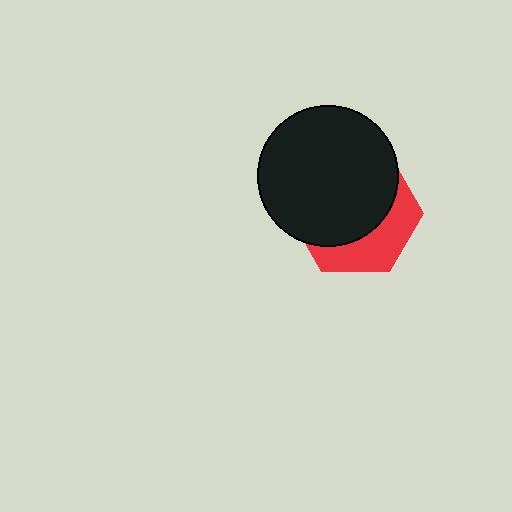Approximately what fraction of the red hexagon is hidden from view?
Roughly 65% of the red hexagon is hidden behind the black circle.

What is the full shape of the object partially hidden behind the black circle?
The partially hidden object is a red hexagon.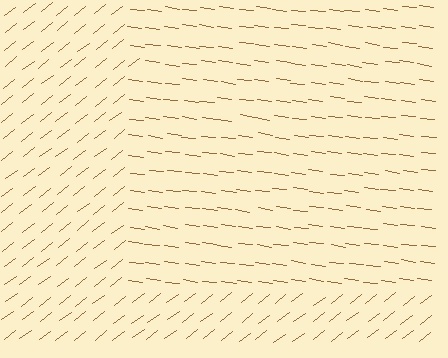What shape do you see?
I see a rectangle.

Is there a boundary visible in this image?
Yes, there is a texture boundary formed by a change in line orientation.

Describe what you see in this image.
The image is filled with small brown line segments. A rectangle region in the image has lines oriented differently from the surrounding lines, creating a visible texture boundary.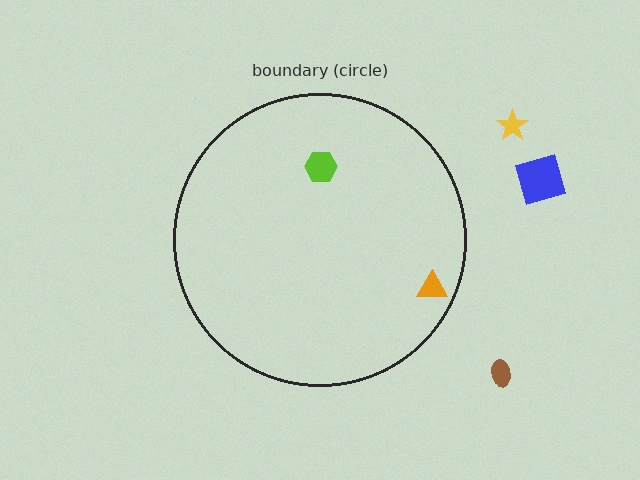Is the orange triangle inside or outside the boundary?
Inside.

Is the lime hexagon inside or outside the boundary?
Inside.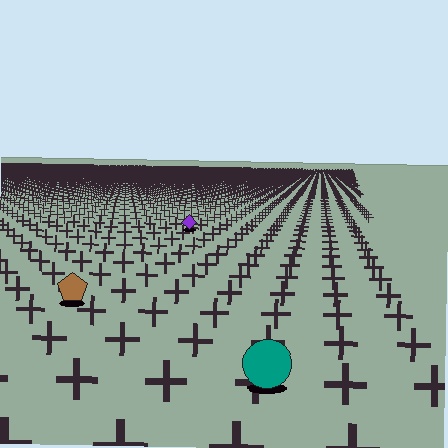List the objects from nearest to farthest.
From nearest to farthest: the teal circle, the brown pentagon, the purple diamond.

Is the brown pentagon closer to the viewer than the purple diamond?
Yes. The brown pentagon is closer — you can tell from the texture gradient: the ground texture is coarser near it.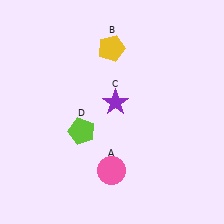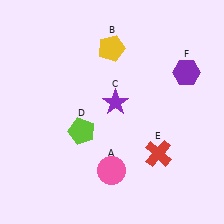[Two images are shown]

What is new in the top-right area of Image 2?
A purple hexagon (F) was added in the top-right area of Image 2.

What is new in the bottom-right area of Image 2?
A red cross (E) was added in the bottom-right area of Image 2.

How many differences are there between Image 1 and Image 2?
There are 2 differences between the two images.